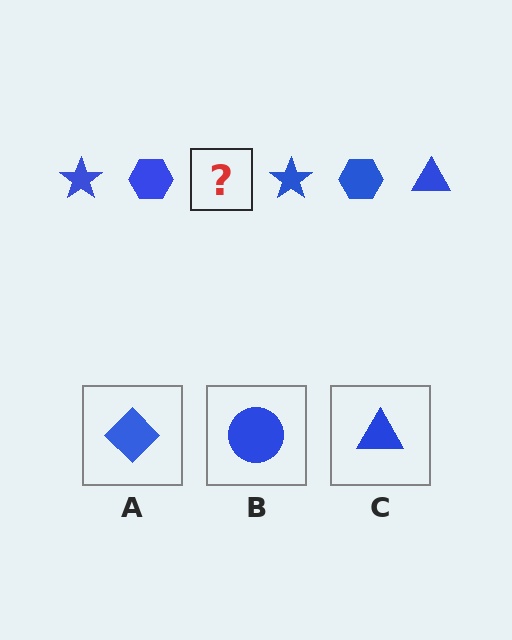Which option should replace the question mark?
Option C.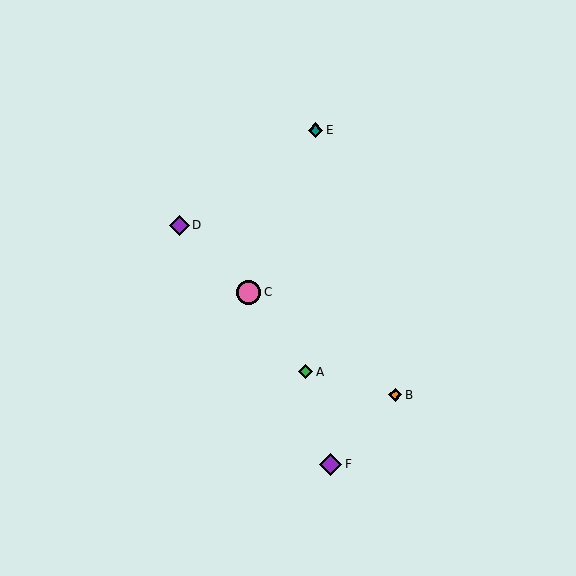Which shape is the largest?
The pink circle (labeled C) is the largest.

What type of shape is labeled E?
Shape E is a teal diamond.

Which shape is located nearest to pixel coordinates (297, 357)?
The green diamond (labeled A) at (306, 372) is nearest to that location.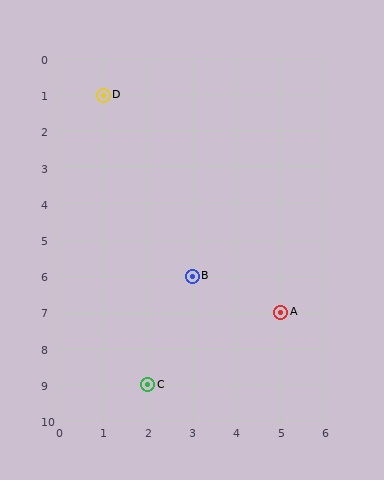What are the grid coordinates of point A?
Point A is at grid coordinates (5, 7).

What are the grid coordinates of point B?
Point B is at grid coordinates (3, 6).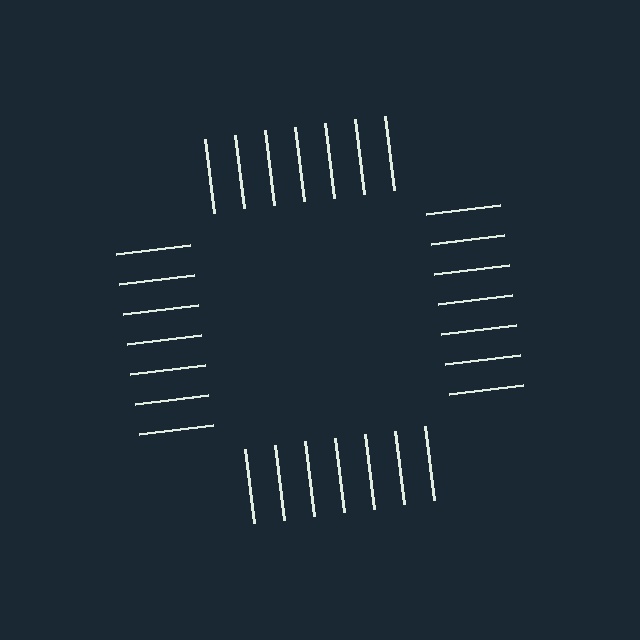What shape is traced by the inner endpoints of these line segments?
An illusory square — the line segments terminate on its edges but no continuous stroke is drawn.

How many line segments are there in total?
28 — 7 along each of the 4 edges.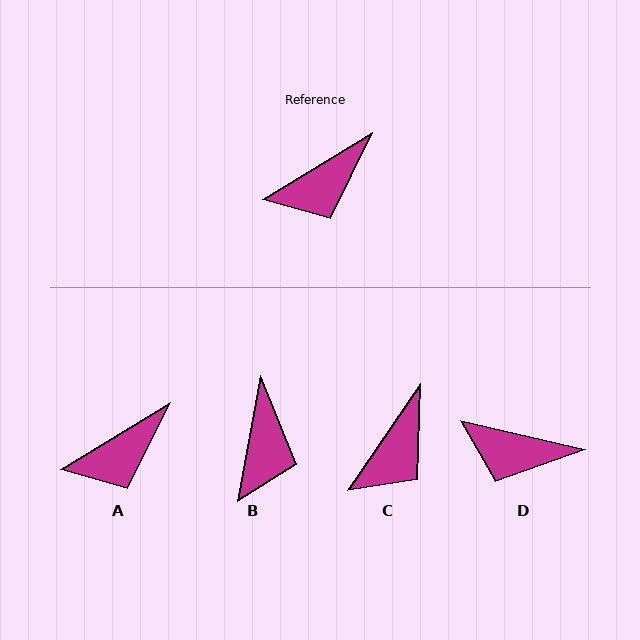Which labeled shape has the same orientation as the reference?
A.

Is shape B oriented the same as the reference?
No, it is off by about 48 degrees.